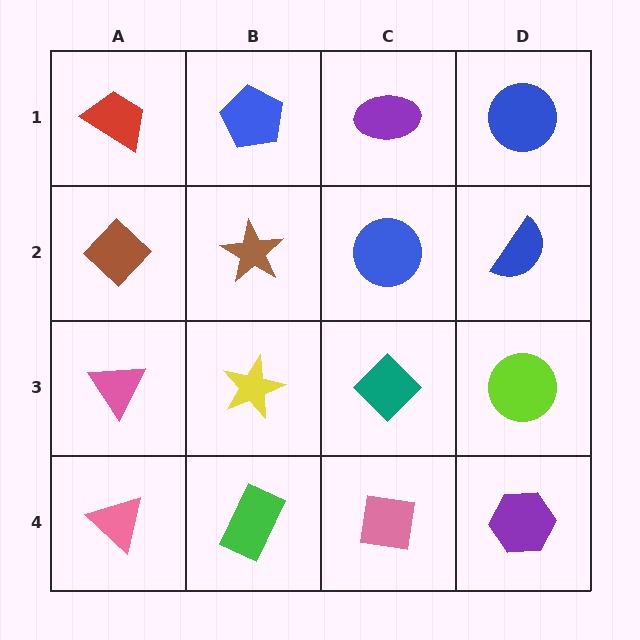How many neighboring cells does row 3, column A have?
3.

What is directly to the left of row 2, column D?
A blue circle.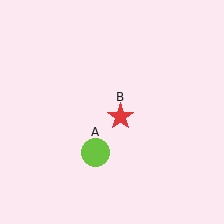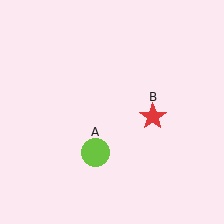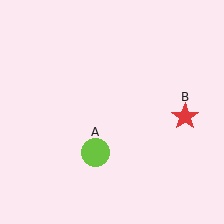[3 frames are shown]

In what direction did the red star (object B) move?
The red star (object B) moved right.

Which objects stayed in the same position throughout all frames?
Lime circle (object A) remained stationary.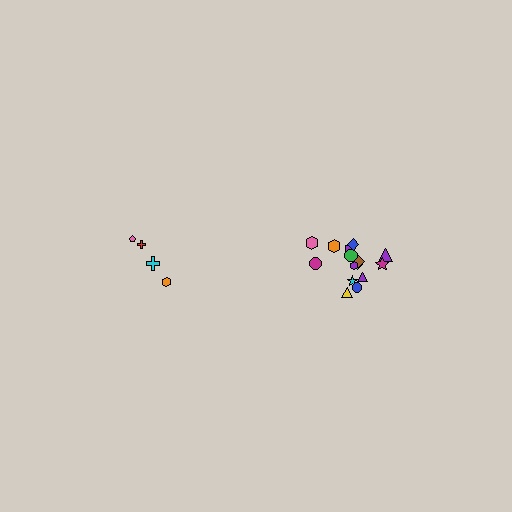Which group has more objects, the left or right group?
The right group.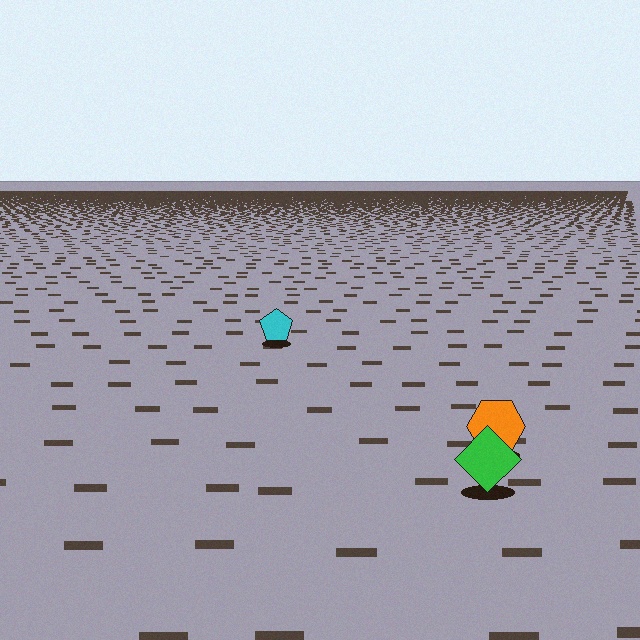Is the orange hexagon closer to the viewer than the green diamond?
No. The green diamond is closer — you can tell from the texture gradient: the ground texture is coarser near it.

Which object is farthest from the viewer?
The cyan pentagon is farthest from the viewer. It appears smaller and the ground texture around it is denser.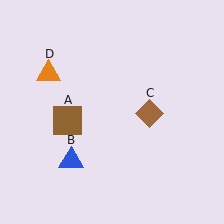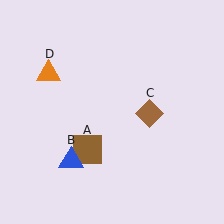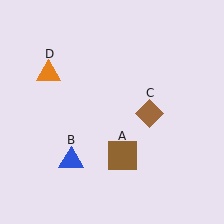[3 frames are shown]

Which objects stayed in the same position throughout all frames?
Blue triangle (object B) and brown diamond (object C) and orange triangle (object D) remained stationary.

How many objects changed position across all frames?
1 object changed position: brown square (object A).